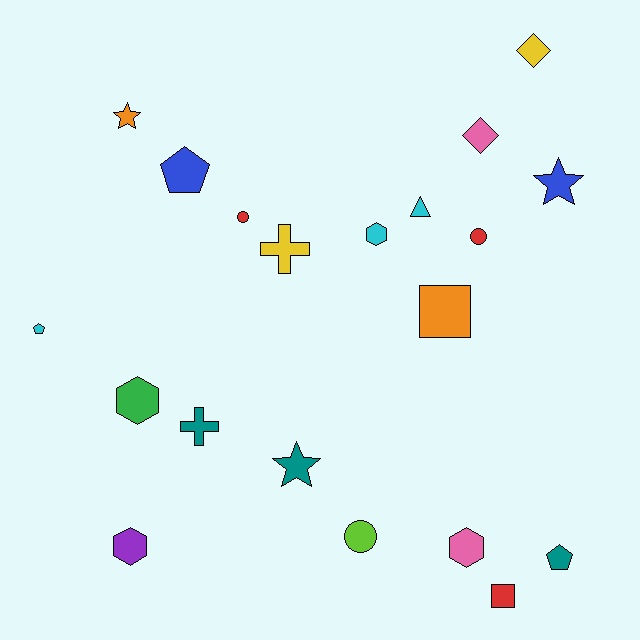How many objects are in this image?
There are 20 objects.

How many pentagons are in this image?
There are 3 pentagons.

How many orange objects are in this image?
There are 2 orange objects.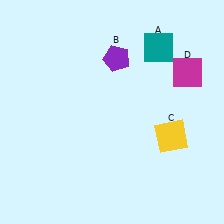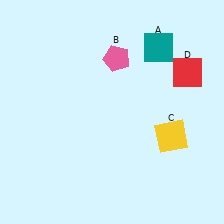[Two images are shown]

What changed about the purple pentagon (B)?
In Image 1, B is purple. In Image 2, it changed to pink.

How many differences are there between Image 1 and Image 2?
There are 2 differences between the two images.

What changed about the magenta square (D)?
In Image 1, D is magenta. In Image 2, it changed to red.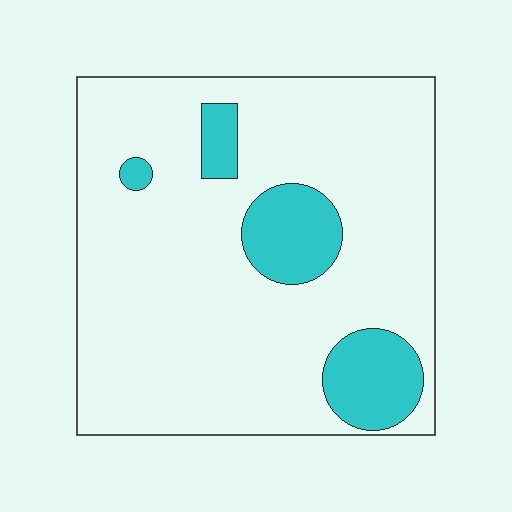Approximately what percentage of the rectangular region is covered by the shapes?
Approximately 15%.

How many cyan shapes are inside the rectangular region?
4.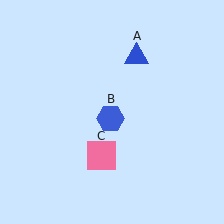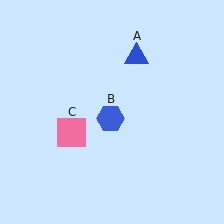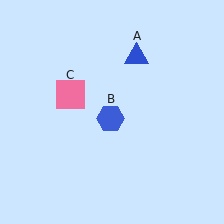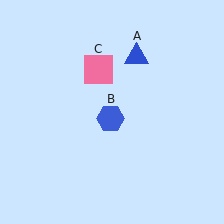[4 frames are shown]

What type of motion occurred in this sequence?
The pink square (object C) rotated clockwise around the center of the scene.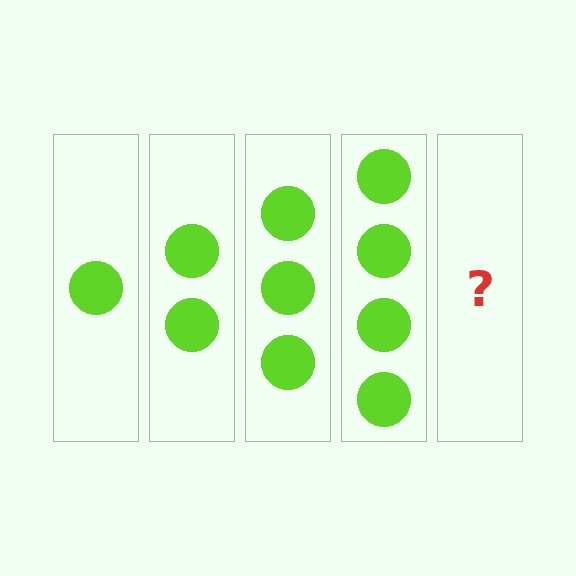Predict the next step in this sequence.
The next step is 5 circles.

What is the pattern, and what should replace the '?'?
The pattern is that each step adds one more circle. The '?' should be 5 circles.